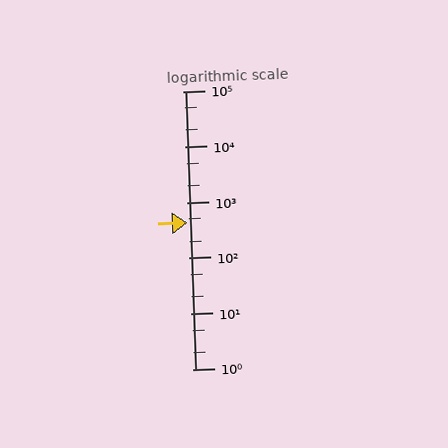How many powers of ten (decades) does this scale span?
The scale spans 5 decades, from 1 to 100000.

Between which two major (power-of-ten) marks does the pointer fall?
The pointer is between 100 and 1000.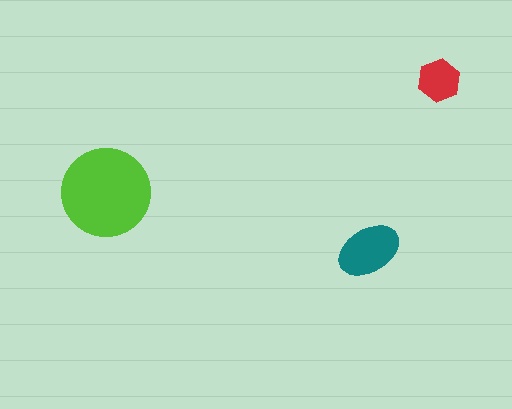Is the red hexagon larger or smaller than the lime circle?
Smaller.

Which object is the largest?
The lime circle.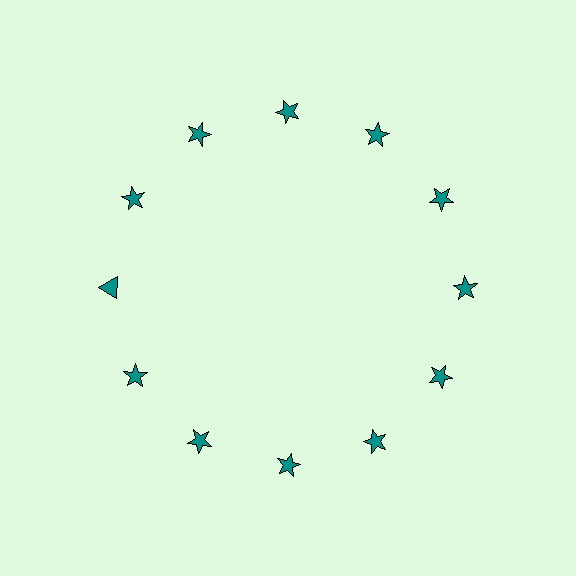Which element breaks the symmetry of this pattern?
The teal triangle at roughly the 9 o'clock position breaks the symmetry. All other shapes are teal stars.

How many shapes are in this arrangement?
There are 12 shapes arranged in a ring pattern.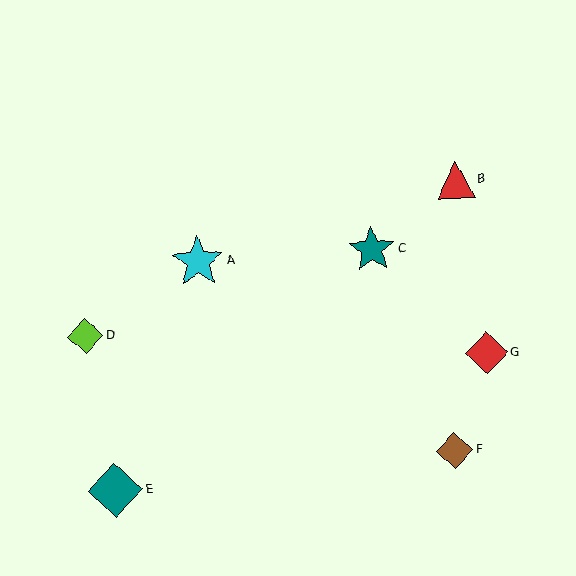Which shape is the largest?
The teal diamond (labeled E) is the largest.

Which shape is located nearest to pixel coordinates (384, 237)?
The teal star (labeled C) at (372, 250) is nearest to that location.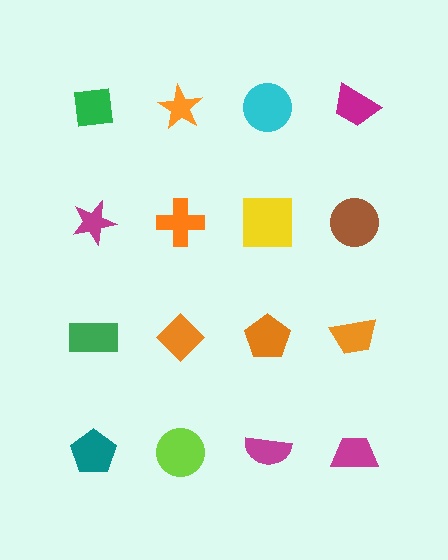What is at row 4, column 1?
A teal pentagon.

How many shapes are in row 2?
4 shapes.